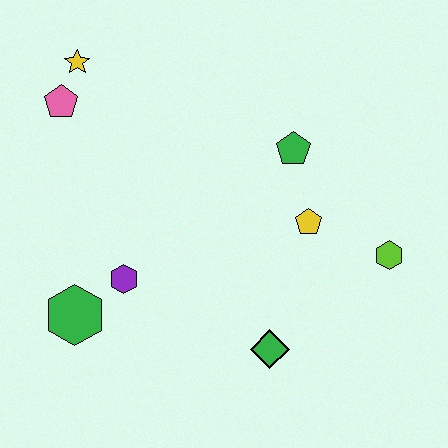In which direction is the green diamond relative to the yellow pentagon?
The green diamond is below the yellow pentagon.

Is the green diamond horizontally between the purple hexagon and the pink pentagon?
No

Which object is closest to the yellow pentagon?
The green pentagon is closest to the yellow pentagon.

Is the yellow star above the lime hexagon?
Yes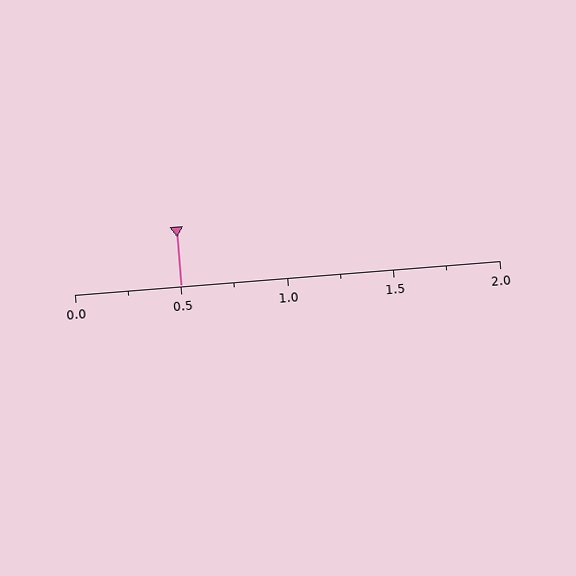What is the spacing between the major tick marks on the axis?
The major ticks are spaced 0.5 apart.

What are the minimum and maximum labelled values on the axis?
The axis runs from 0.0 to 2.0.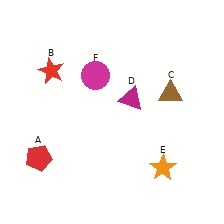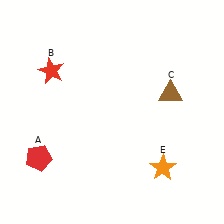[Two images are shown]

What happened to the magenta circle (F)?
The magenta circle (F) was removed in Image 2. It was in the top-left area of Image 1.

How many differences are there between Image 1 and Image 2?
There are 2 differences between the two images.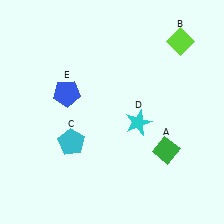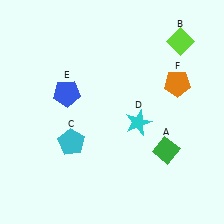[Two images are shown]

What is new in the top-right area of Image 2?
An orange pentagon (F) was added in the top-right area of Image 2.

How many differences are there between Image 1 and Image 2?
There is 1 difference between the two images.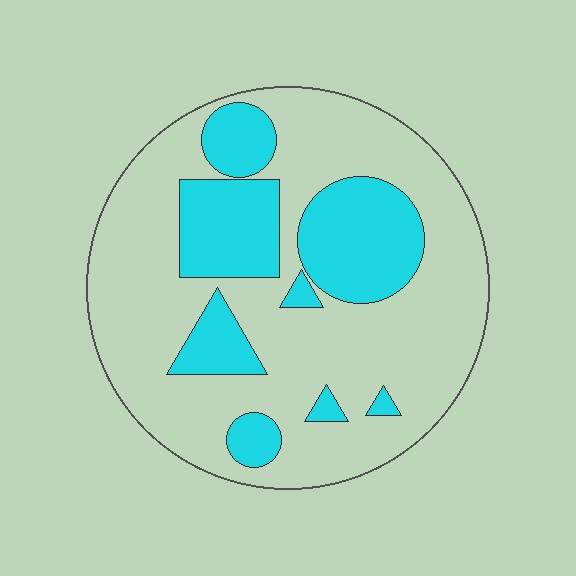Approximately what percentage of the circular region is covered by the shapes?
Approximately 30%.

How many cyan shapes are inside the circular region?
8.